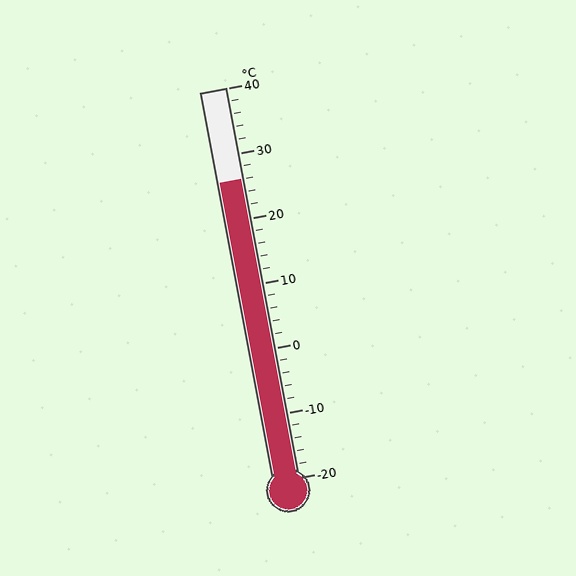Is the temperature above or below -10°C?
The temperature is above -10°C.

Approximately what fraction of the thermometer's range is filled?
The thermometer is filled to approximately 75% of its range.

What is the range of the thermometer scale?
The thermometer scale ranges from -20°C to 40°C.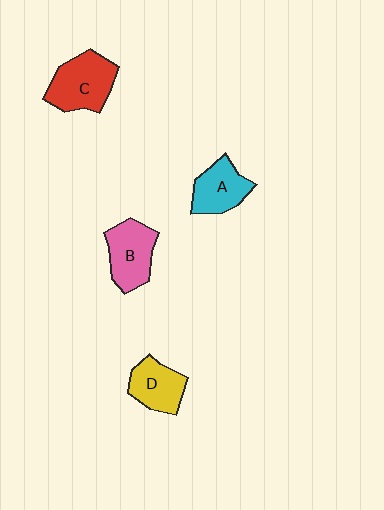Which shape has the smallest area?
Shape D (yellow).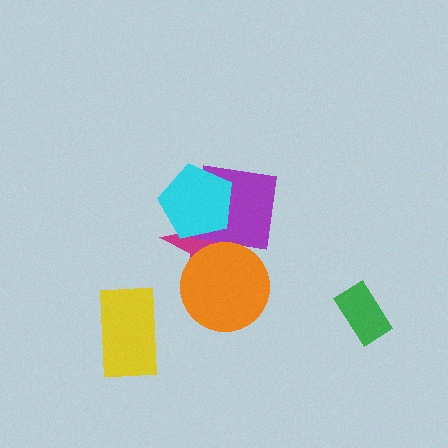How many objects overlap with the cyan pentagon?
2 objects overlap with the cyan pentagon.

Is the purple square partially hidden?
Yes, it is partially covered by another shape.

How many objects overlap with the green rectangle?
0 objects overlap with the green rectangle.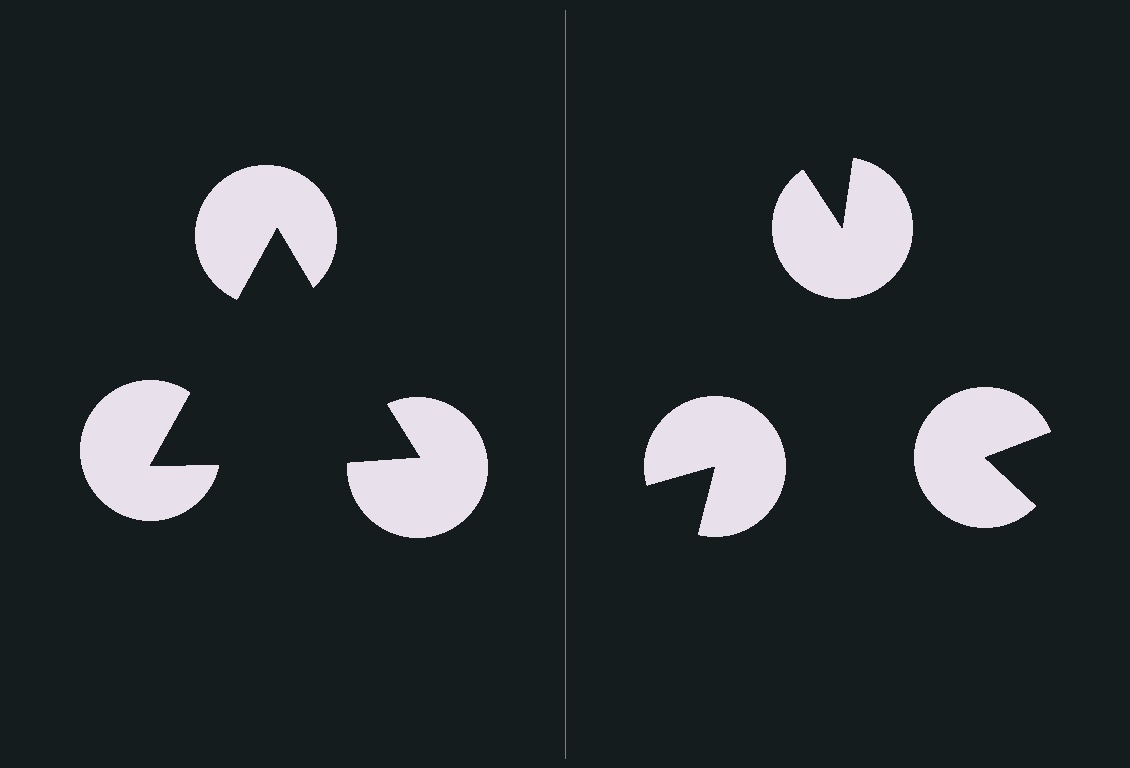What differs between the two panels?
The pac-man discs are positioned identically on both sides; only the wedge orientations differ. On the left they align to a triangle; on the right they are misaligned.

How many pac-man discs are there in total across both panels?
6 — 3 on each side.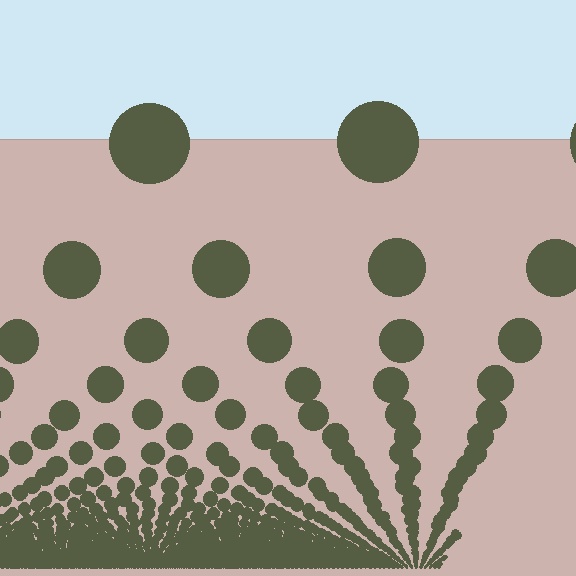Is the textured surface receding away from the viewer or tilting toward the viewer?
The surface appears to tilt toward the viewer. Texture elements get larger and sparser toward the top.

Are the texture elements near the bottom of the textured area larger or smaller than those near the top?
Smaller. The gradient is inverted — elements near the bottom are smaller and denser.